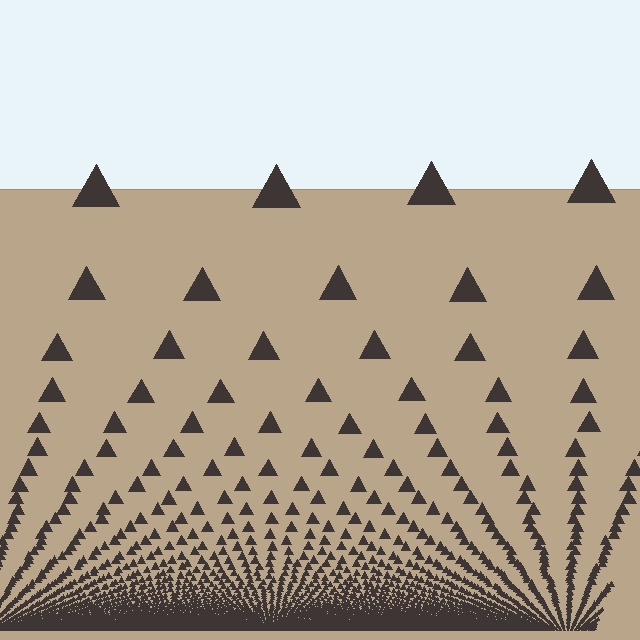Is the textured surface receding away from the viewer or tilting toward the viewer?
The surface appears to tilt toward the viewer. Texture elements get larger and sparser toward the top.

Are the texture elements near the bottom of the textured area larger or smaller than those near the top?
Smaller. The gradient is inverted — elements near the bottom are smaller and denser.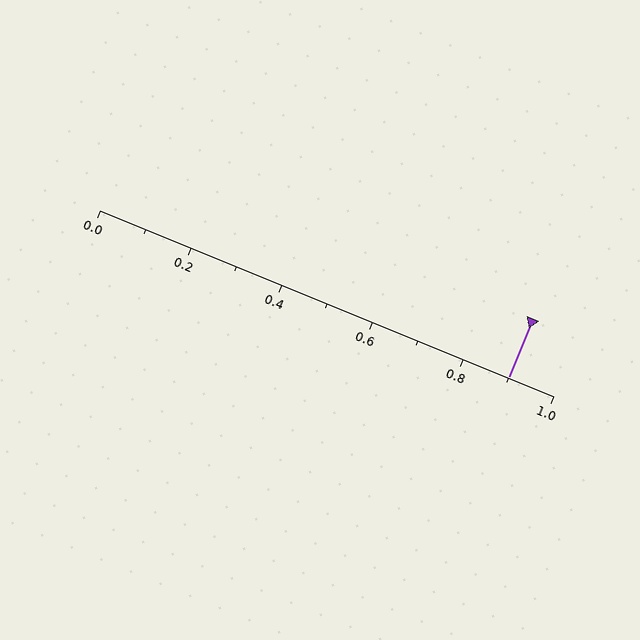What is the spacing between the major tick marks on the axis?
The major ticks are spaced 0.2 apart.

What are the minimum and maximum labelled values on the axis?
The axis runs from 0.0 to 1.0.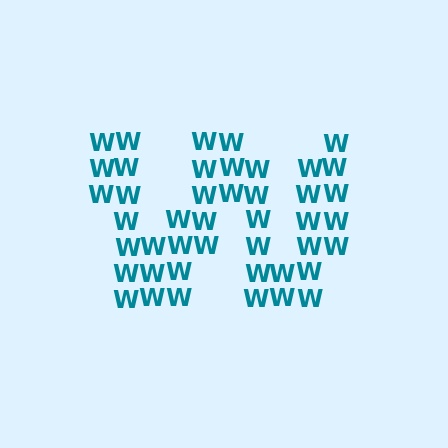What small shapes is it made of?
It is made of small letter W's.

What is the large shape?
The large shape is the letter W.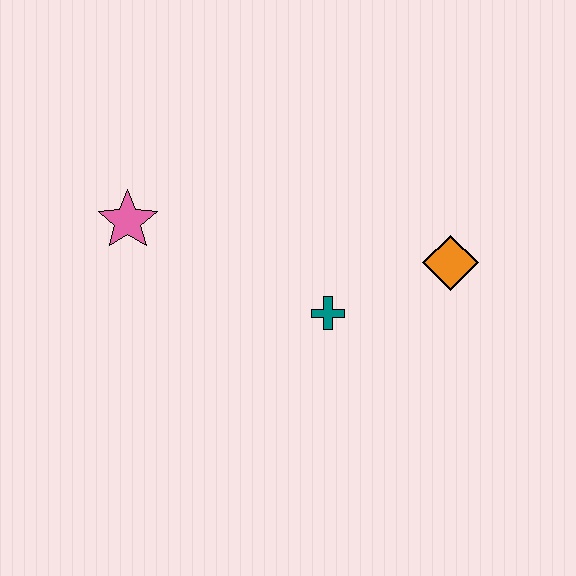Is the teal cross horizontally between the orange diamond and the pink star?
Yes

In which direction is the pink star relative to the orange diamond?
The pink star is to the left of the orange diamond.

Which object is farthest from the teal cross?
The pink star is farthest from the teal cross.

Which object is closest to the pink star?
The teal cross is closest to the pink star.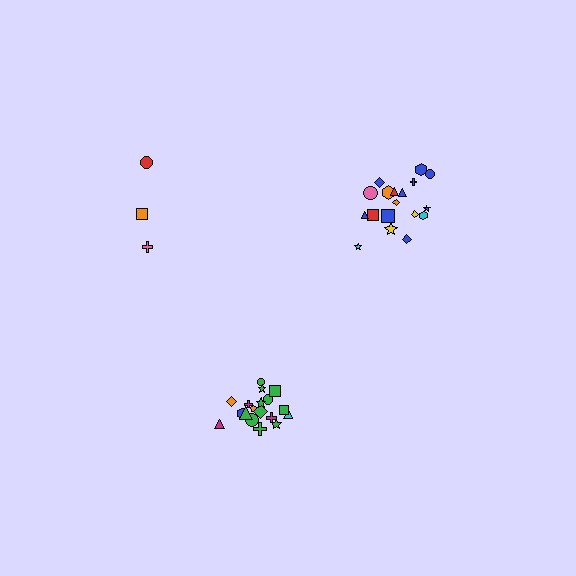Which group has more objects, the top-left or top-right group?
The top-right group.